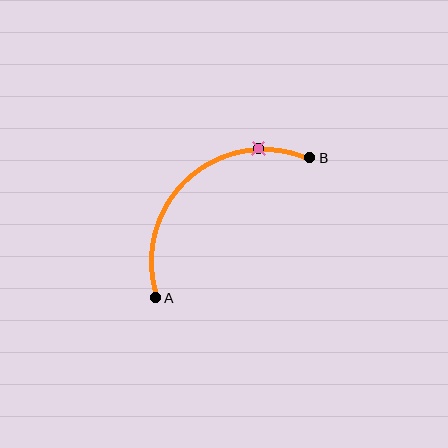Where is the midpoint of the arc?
The arc midpoint is the point on the curve farthest from the straight line joining A and B. It sits above and to the left of that line.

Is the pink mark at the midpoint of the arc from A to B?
No. The pink mark lies on the arc but is closer to endpoint B. The arc midpoint would be at the point on the curve equidistant along the arc from both A and B.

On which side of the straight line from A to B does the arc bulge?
The arc bulges above and to the left of the straight line connecting A and B.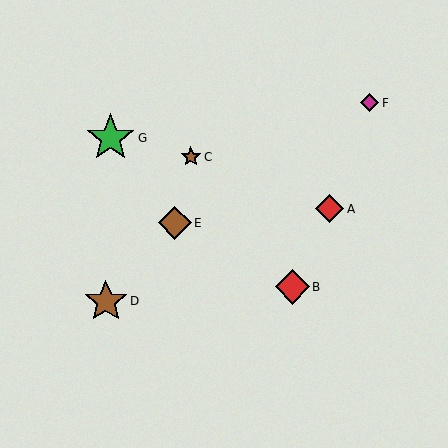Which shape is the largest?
The green star (labeled G) is the largest.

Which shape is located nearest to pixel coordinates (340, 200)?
The red diamond (labeled A) at (329, 209) is nearest to that location.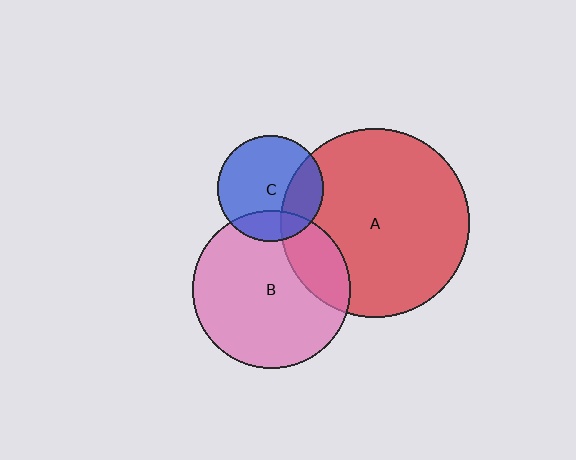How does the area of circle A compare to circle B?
Approximately 1.4 times.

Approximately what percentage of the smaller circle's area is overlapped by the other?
Approximately 20%.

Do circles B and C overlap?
Yes.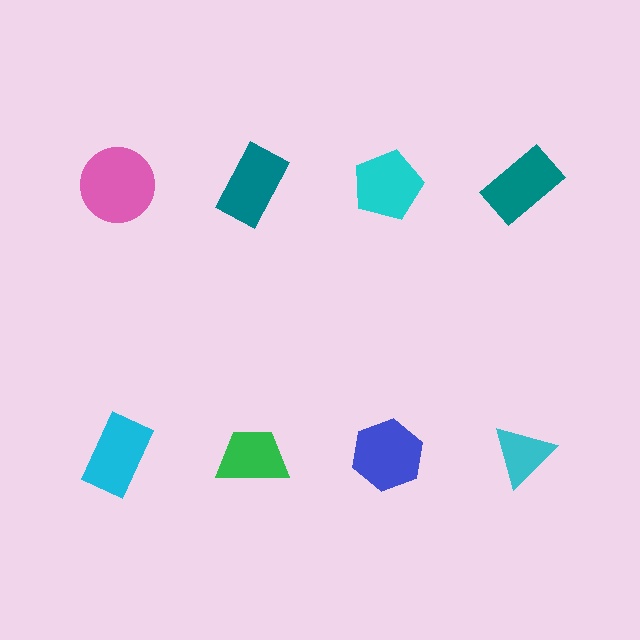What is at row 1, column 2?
A teal rectangle.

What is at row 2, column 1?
A cyan rectangle.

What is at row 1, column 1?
A pink circle.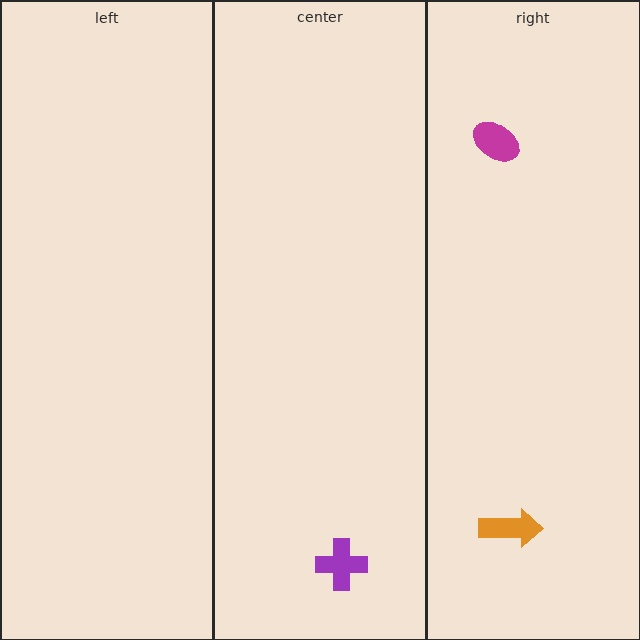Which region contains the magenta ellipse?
The right region.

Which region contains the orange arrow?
The right region.